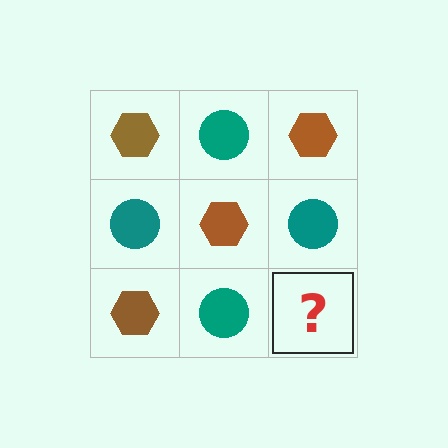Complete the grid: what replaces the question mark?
The question mark should be replaced with a brown hexagon.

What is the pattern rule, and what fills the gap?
The rule is that it alternates brown hexagon and teal circle in a checkerboard pattern. The gap should be filled with a brown hexagon.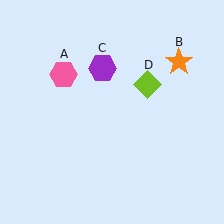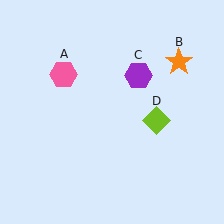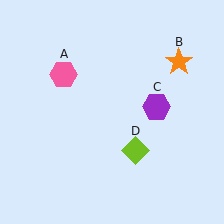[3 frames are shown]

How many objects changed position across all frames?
2 objects changed position: purple hexagon (object C), lime diamond (object D).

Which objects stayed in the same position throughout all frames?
Pink hexagon (object A) and orange star (object B) remained stationary.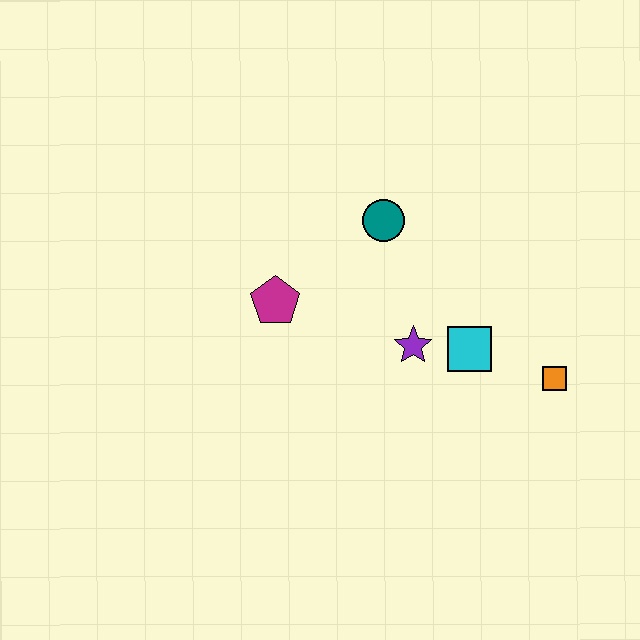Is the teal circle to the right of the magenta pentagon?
Yes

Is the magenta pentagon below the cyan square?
No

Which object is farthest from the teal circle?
The orange square is farthest from the teal circle.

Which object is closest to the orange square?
The cyan square is closest to the orange square.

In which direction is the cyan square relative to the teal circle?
The cyan square is below the teal circle.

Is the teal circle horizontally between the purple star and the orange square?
No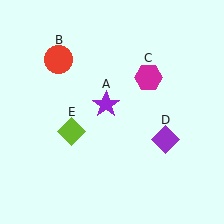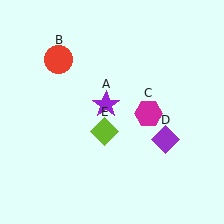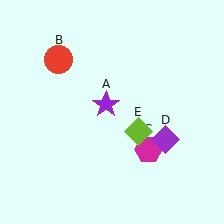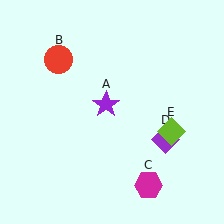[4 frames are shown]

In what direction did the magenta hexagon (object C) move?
The magenta hexagon (object C) moved down.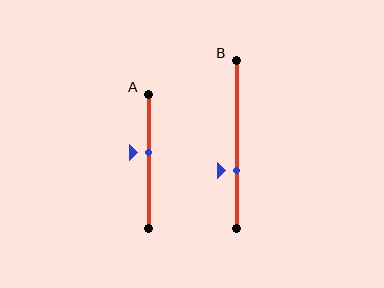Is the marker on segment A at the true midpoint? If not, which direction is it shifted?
No, the marker on segment A is shifted upward by about 6% of the segment length.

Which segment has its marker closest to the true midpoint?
Segment A has its marker closest to the true midpoint.